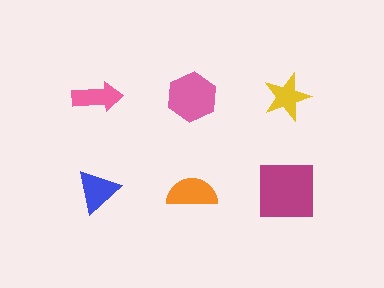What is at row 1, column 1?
A pink arrow.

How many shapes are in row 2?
3 shapes.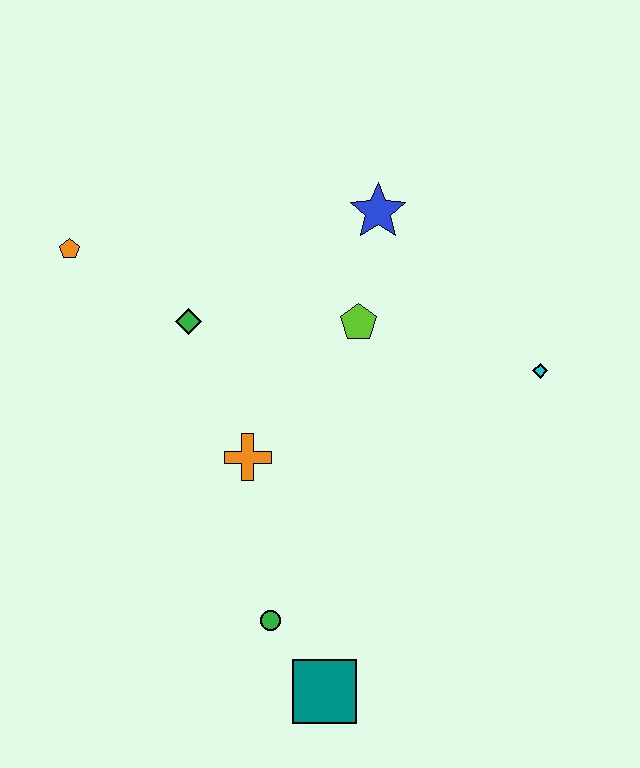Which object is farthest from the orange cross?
The cyan diamond is farthest from the orange cross.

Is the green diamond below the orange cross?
No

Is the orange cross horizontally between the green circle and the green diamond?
Yes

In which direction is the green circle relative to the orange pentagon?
The green circle is below the orange pentagon.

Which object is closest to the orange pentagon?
The green diamond is closest to the orange pentagon.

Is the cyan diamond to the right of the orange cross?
Yes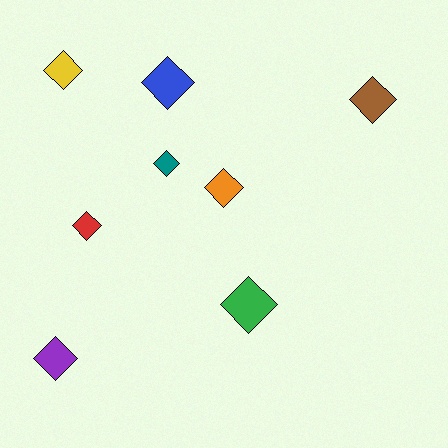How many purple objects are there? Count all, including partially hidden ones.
There is 1 purple object.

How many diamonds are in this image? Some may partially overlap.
There are 8 diamonds.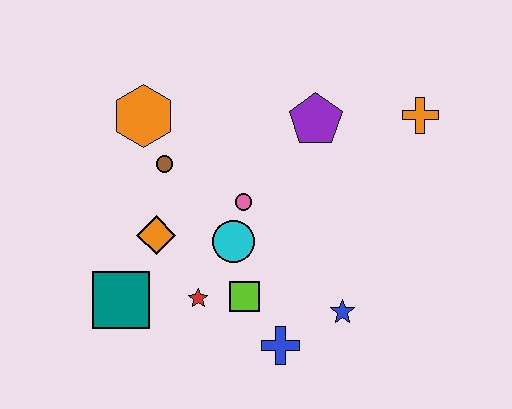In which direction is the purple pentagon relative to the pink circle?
The purple pentagon is above the pink circle.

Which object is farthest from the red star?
The orange cross is farthest from the red star.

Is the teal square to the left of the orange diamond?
Yes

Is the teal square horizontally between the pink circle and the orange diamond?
No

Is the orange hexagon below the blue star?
No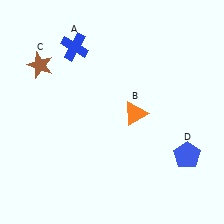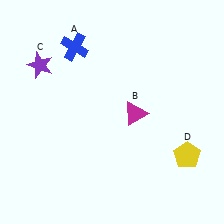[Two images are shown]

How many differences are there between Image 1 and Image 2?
There are 3 differences between the two images.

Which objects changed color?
B changed from orange to magenta. C changed from brown to purple. D changed from blue to yellow.